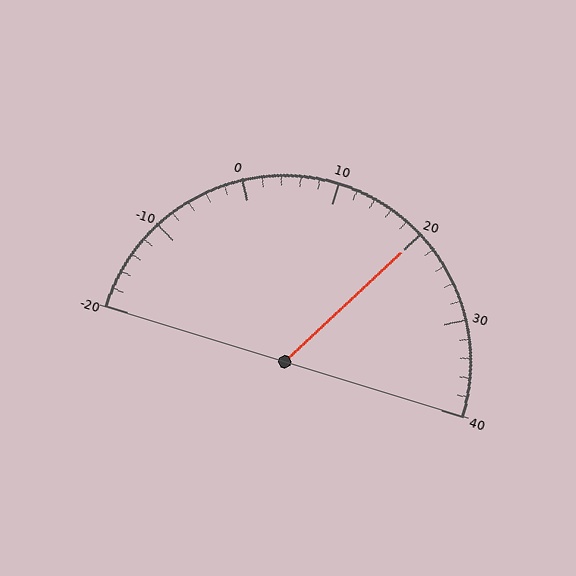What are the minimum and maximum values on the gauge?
The gauge ranges from -20 to 40.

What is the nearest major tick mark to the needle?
The nearest major tick mark is 20.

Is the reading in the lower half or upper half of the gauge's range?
The reading is in the upper half of the range (-20 to 40).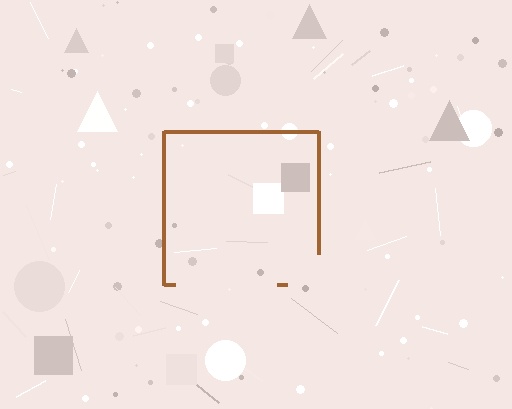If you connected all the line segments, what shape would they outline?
They would outline a square.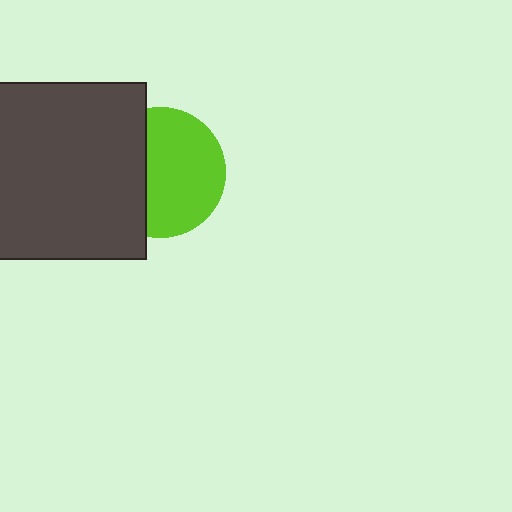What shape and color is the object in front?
The object in front is a dark gray square.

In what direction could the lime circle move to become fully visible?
The lime circle could move right. That would shift it out from behind the dark gray square entirely.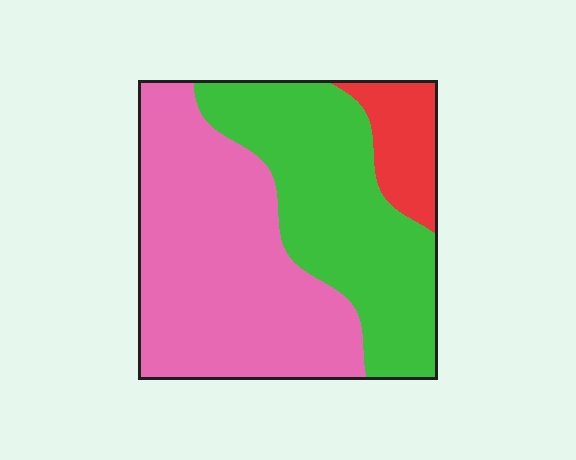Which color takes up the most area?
Pink, at roughly 50%.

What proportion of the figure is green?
Green covers about 40% of the figure.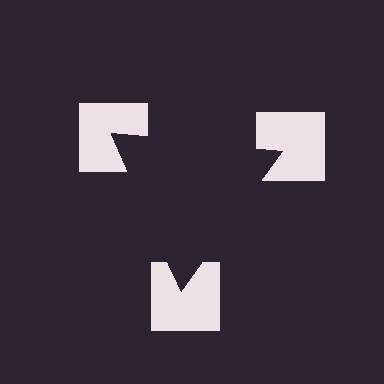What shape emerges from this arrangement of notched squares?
An illusory triangle — its edges are inferred from the aligned wedge cuts in the notched squares, not physically drawn.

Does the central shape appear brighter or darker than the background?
It typically appears slightly darker than the background, even though no actual brightness change is drawn.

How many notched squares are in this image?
There are 3 — one at each vertex of the illusory triangle.